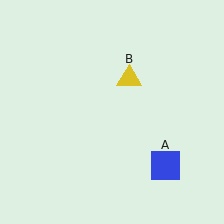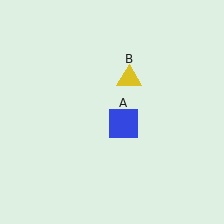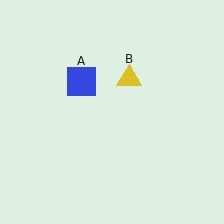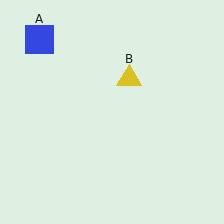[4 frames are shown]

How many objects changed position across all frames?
1 object changed position: blue square (object A).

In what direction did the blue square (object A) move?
The blue square (object A) moved up and to the left.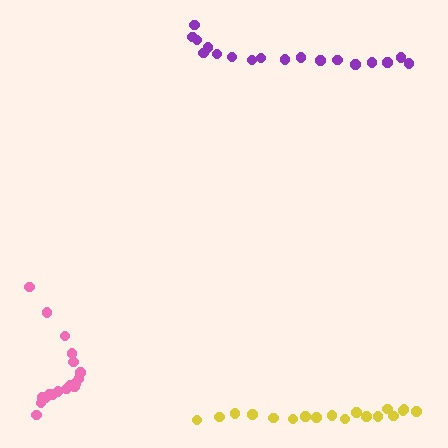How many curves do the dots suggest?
There are 3 distinct paths.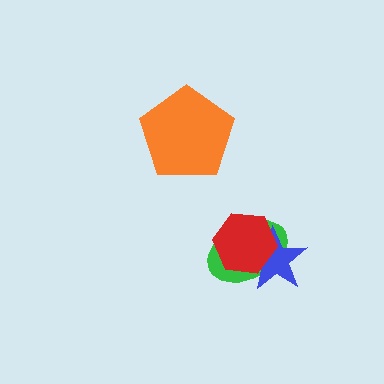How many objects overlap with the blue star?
2 objects overlap with the blue star.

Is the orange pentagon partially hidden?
No, no other shape covers it.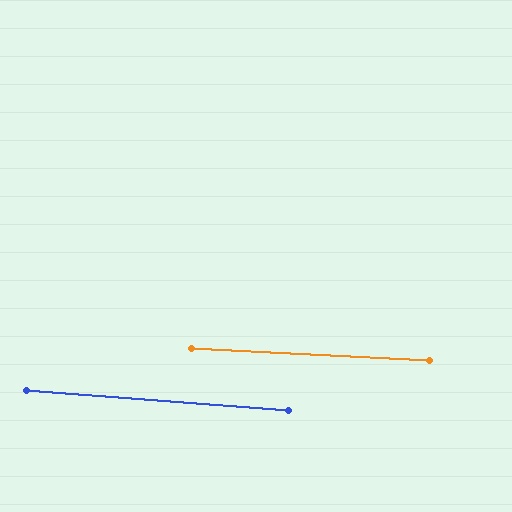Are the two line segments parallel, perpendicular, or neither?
Parallel — their directions differ by only 1.4°.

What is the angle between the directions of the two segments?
Approximately 1 degree.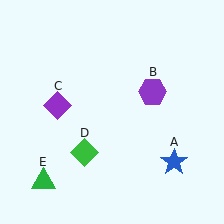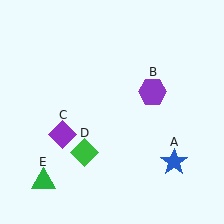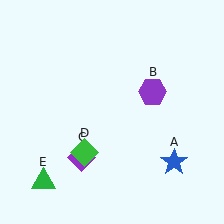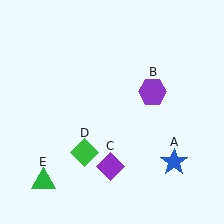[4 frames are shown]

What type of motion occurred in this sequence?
The purple diamond (object C) rotated counterclockwise around the center of the scene.